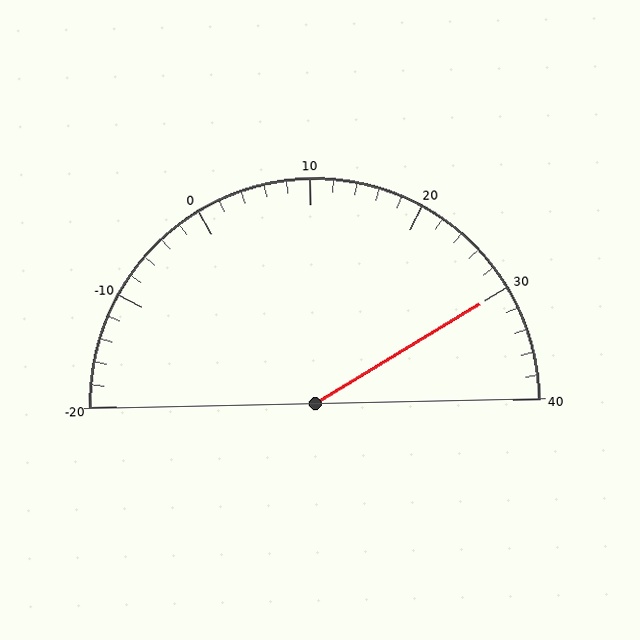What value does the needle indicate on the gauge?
The needle indicates approximately 30.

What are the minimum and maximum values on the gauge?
The gauge ranges from -20 to 40.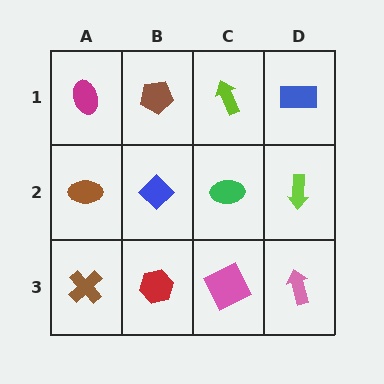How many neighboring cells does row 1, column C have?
3.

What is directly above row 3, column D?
A lime arrow.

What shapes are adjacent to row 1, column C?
A green ellipse (row 2, column C), a brown pentagon (row 1, column B), a blue rectangle (row 1, column D).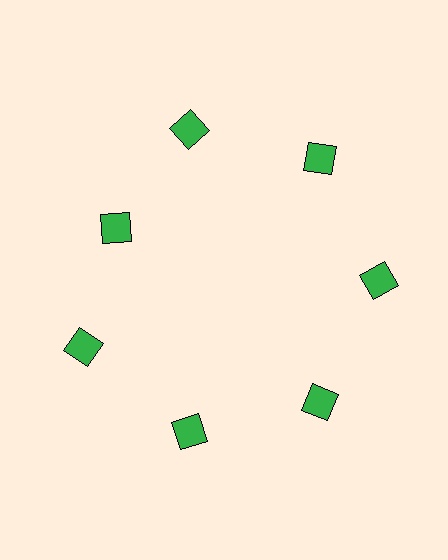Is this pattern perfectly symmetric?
No. The 7 green squares are arranged in a ring, but one element near the 10 o'clock position is pulled inward toward the center, breaking the 7-fold rotational symmetry.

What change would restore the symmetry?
The symmetry would be restored by moving it outward, back onto the ring so that all 7 squares sit at equal angles and equal distance from the center.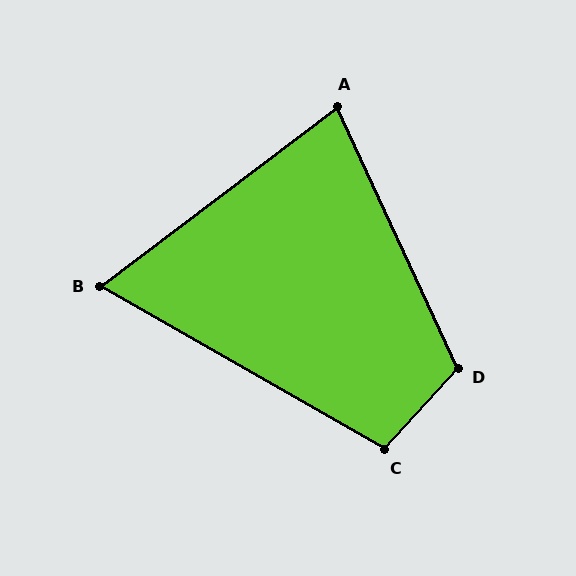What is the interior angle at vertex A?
Approximately 77 degrees (acute).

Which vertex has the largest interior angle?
D, at approximately 113 degrees.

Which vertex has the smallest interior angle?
B, at approximately 67 degrees.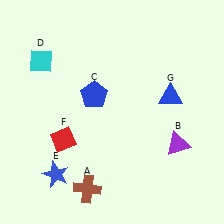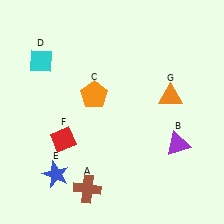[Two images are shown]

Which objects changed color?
C changed from blue to orange. G changed from blue to orange.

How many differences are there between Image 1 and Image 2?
There are 2 differences between the two images.